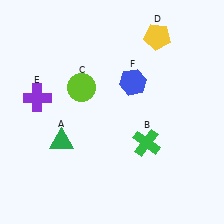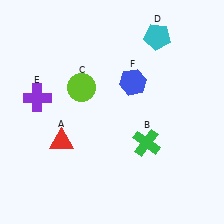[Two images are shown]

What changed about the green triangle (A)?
In Image 1, A is green. In Image 2, it changed to red.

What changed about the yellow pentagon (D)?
In Image 1, D is yellow. In Image 2, it changed to cyan.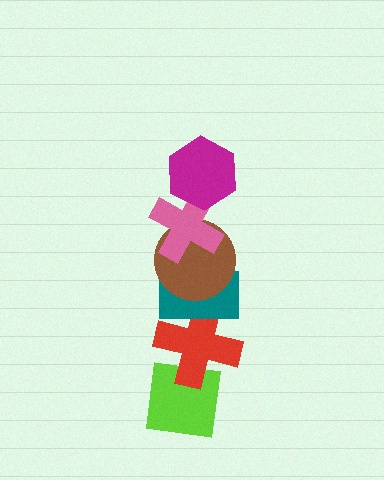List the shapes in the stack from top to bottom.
From top to bottom: the magenta hexagon, the pink cross, the brown circle, the teal rectangle, the red cross, the lime square.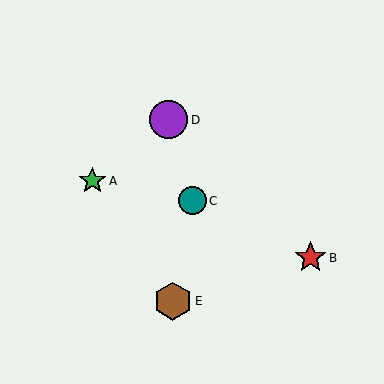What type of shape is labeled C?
Shape C is a teal circle.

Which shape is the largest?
The purple circle (labeled D) is the largest.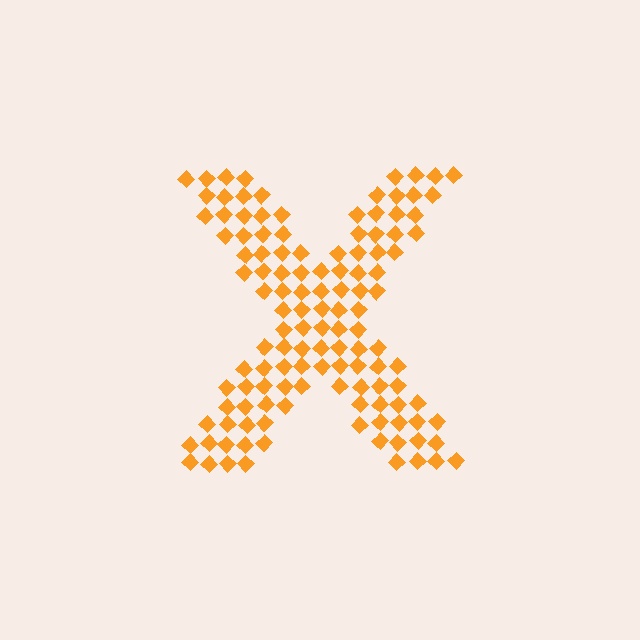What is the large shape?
The large shape is the letter X.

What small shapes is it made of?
It is made of small diamonds.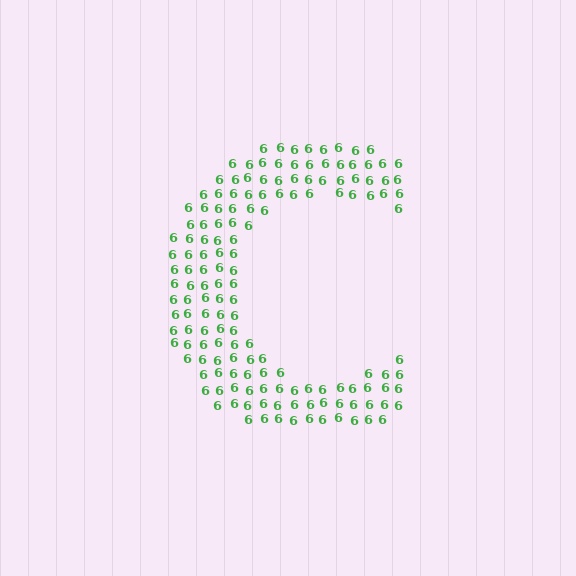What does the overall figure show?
The overall figure shows the letter C.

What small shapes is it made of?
It is made of small digit 6's.